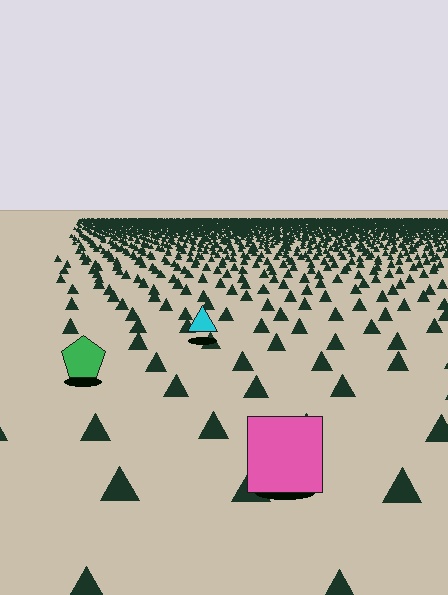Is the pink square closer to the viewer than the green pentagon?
Yes. The pink square is closer — you can tell from the texture gradient: the ground texture is coarser near it.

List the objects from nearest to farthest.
From nearest to farthest: the pink square, the green pentagon, the cyan triangle.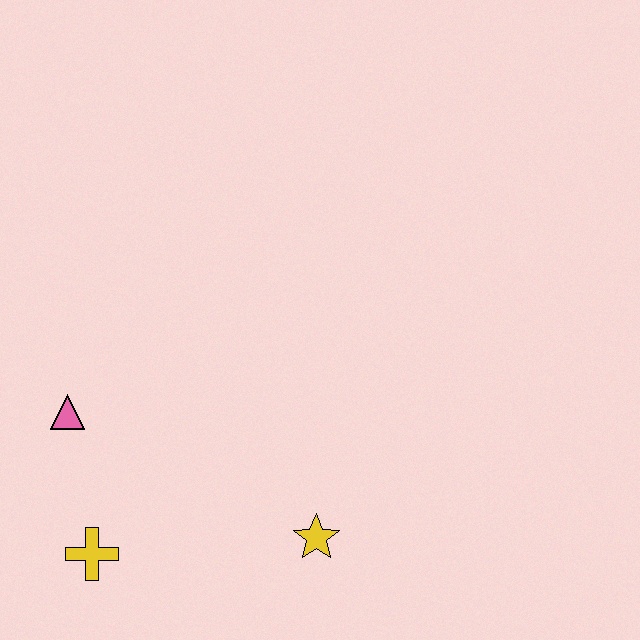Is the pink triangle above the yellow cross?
Yes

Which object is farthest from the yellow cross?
The yellow star is farthest from the yellow cross.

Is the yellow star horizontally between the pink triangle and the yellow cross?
No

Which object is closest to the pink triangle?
The yellow cross is closest to the pink triangle.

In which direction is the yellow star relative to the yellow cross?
The yellow star is to the right of the yellow cross.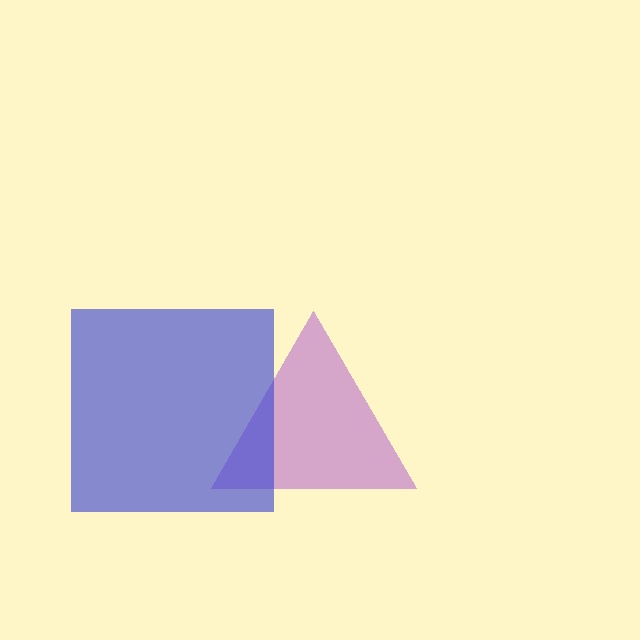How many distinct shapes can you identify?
There are 2 distinct shapes: a purple triangle, a blue square.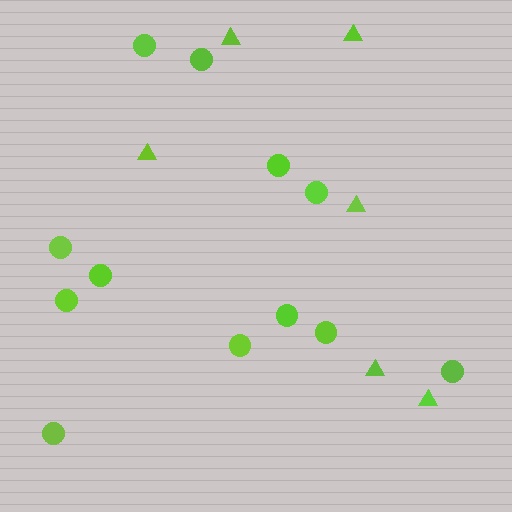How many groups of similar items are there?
There are 2 groups: one group of circles (12) and one group of triangles (6).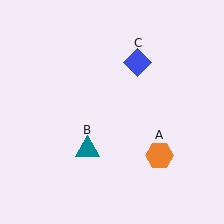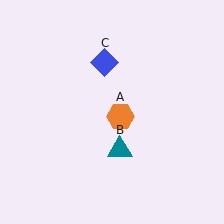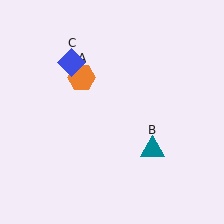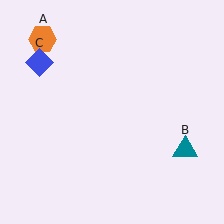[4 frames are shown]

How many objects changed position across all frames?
3 objects changed position: orange hexagon (object A), teal triangle (object B), blue diamond (object C).